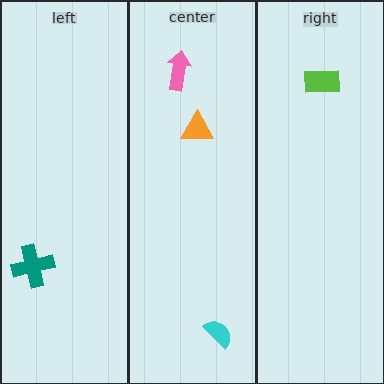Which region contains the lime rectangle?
The right region.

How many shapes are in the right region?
1.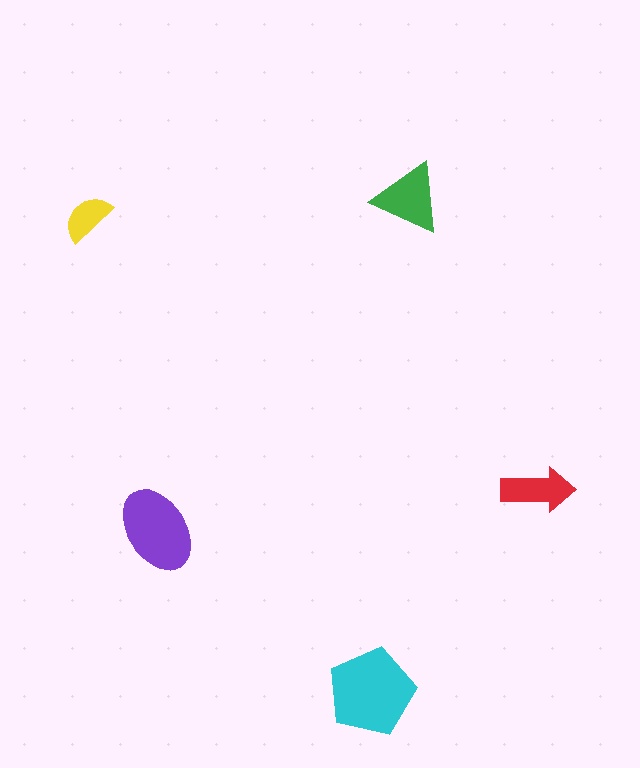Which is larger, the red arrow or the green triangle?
The green triangle.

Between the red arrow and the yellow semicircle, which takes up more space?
The red arrow.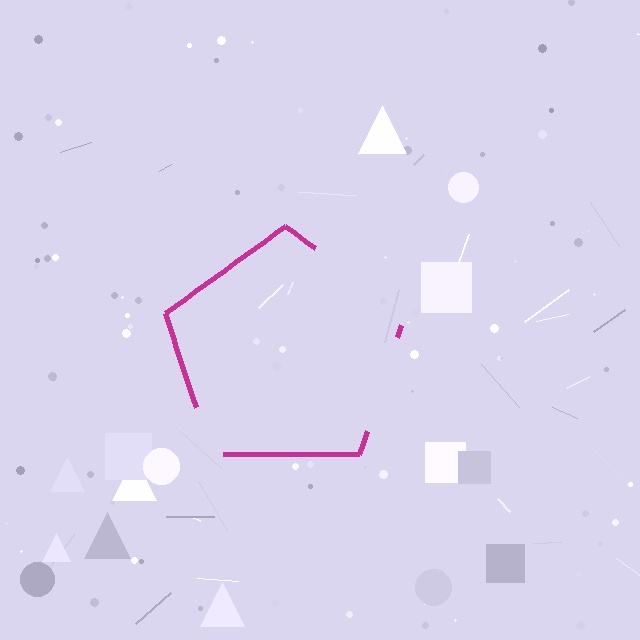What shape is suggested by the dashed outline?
The dashed outline suggests a pentagon.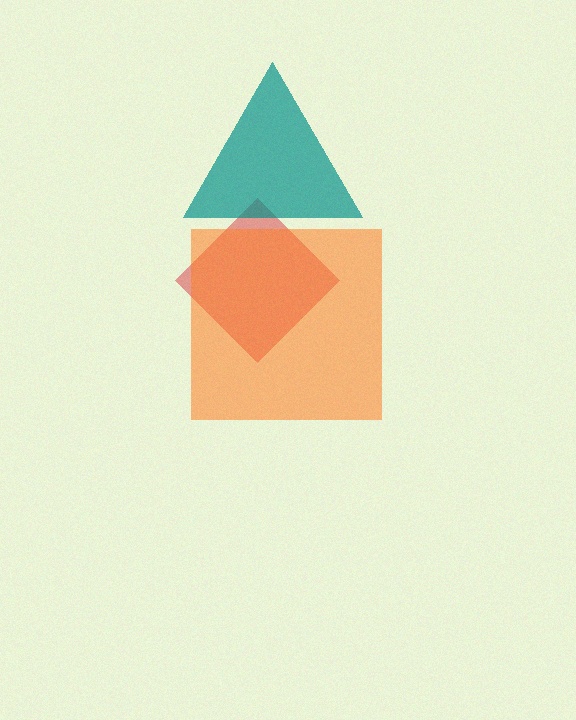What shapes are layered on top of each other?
The layered shapes are: a red diamond, an orange square, a teal triangle.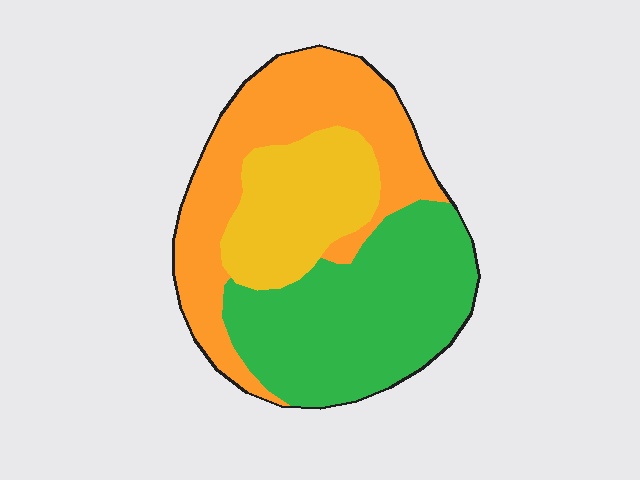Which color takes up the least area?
Yellow, at roughly 20%.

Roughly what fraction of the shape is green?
Green covers about 40% of the shape.